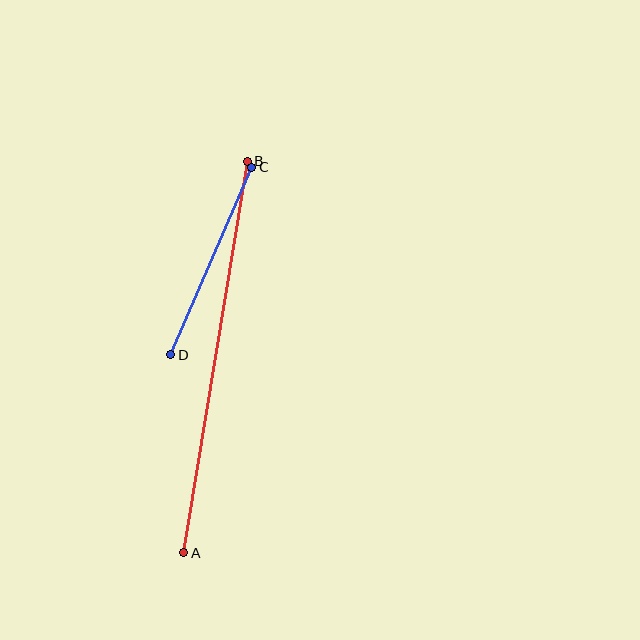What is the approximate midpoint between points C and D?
The midpoint is at approximately (211, 261) pixels.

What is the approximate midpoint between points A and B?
The midpoint is at approximately (215, 357) pixels.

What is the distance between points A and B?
The distance is approximately 397 pixels.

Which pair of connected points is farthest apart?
Points A and B are farthest apart.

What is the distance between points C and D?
The distance is approximately 204 pixels.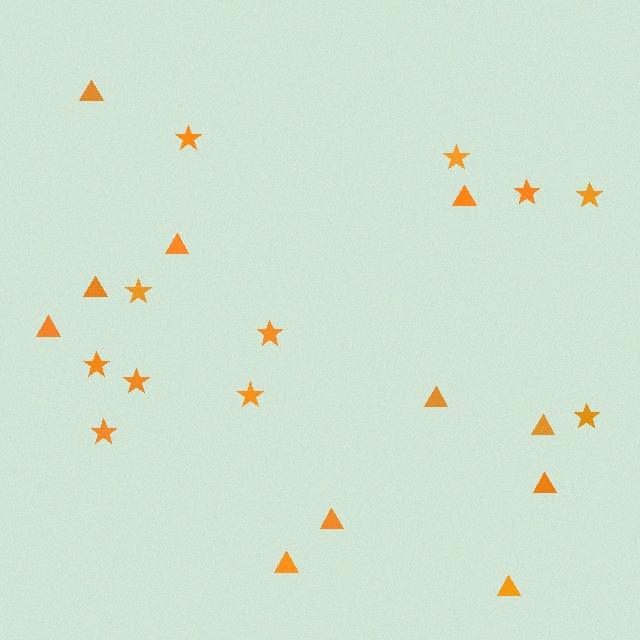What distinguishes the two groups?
There are 2 groups: one group of stars (11) and one group of triangles (11).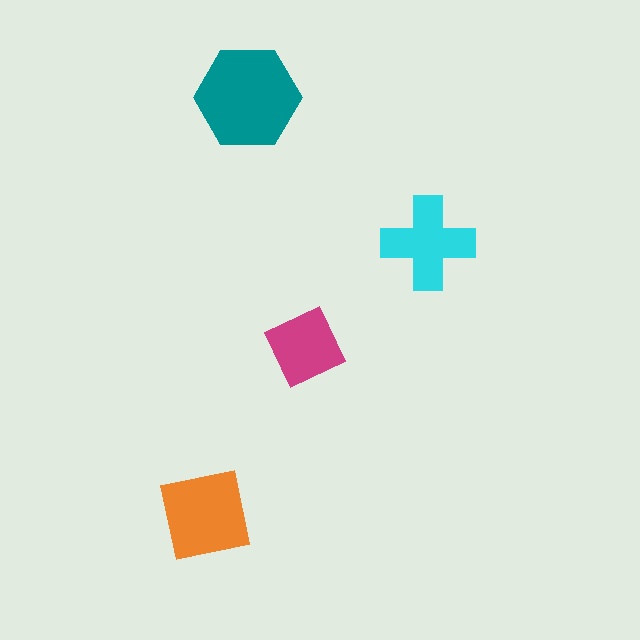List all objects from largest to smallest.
The teal hexagon, the orange square, the cyan cross, the magenta diamond.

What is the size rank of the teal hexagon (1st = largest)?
1st.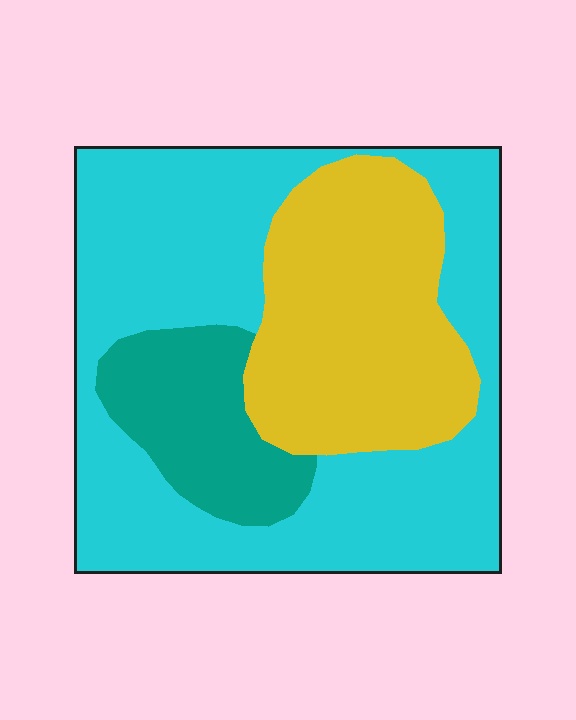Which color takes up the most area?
Cyan, at roughly 55%.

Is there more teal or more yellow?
Yellow.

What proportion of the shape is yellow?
Yellow takes up about one third (1/3) of the shape.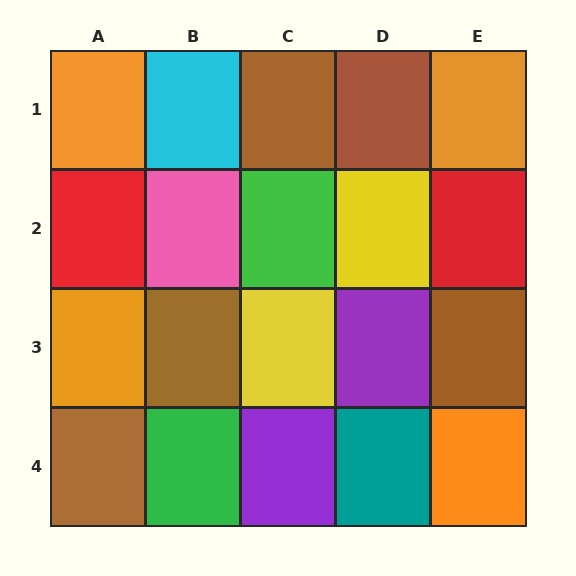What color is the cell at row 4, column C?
Purple.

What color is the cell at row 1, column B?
Cyan.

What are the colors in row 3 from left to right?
Orange, brown, yellow, purple, brown.